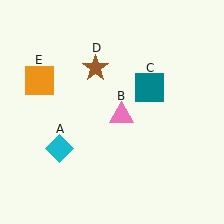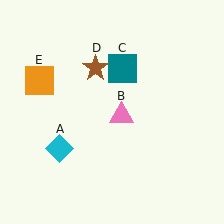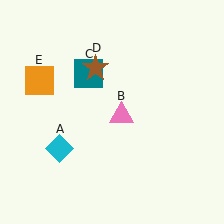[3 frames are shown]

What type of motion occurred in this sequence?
The teal square (object C) rotated counterclockwise around the center of the scene.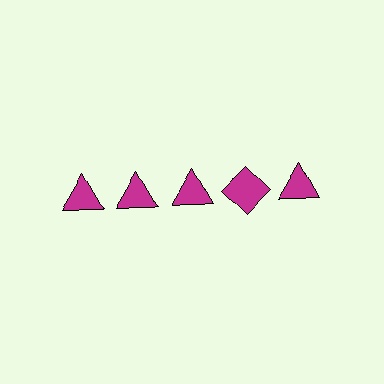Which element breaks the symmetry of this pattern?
The magenta diamond in the top row, second from right column breaks the symmetry. All other shapes are magenta triangles.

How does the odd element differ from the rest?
It has a different shape: diamond instead of triangle.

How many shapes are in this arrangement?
There are 5 shapes arranged in a grid pattern.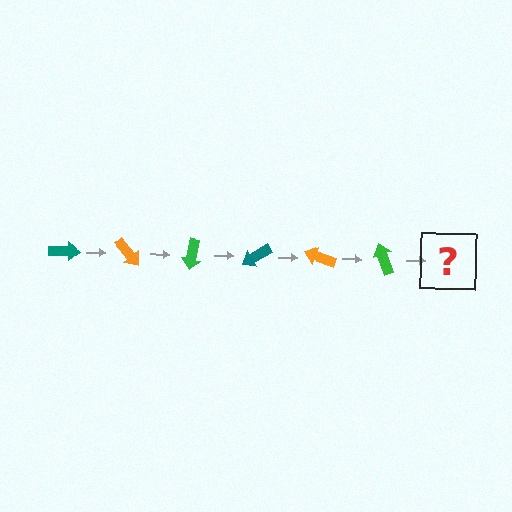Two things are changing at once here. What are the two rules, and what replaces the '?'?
The two rules are that it rotates 50 degrees each step and the color cycles through teal, orange, and green. The '?' should be a teal arrow, rotated 300 degrees from the start.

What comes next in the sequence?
The next element should be a teal arrow, rotated 300 degrees from the start.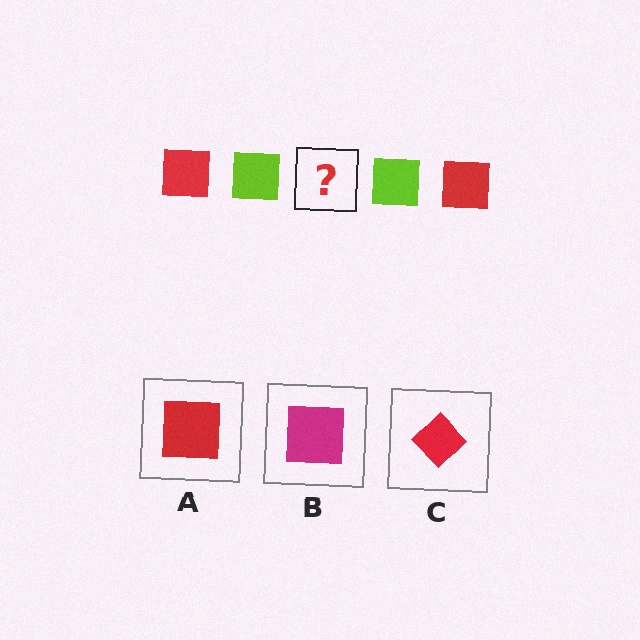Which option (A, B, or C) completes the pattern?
A.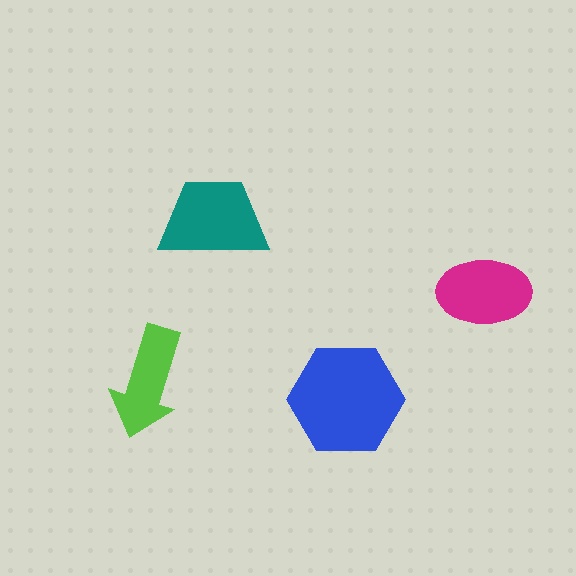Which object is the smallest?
The lime arrow.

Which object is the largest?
The blue hexagon.